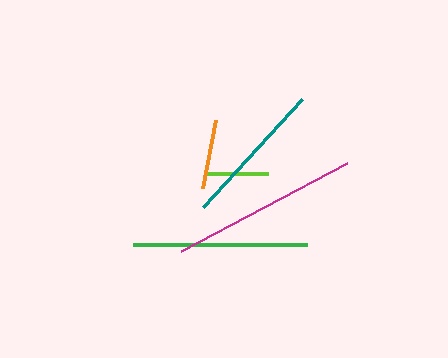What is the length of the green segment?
The green segment is approximately 174 pixels long.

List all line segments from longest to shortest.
From longest to shortest: magenta, green, teal, orange, lime.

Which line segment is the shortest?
The lime line is the shortest at approximately 61 pixels.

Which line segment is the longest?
The magenta line is the longest at approximately 188 pixels.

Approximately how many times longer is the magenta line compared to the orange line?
The magenta line is approximately 2.7 times the length of the orange line.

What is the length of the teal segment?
The teal segment is approximately 147 pixels long.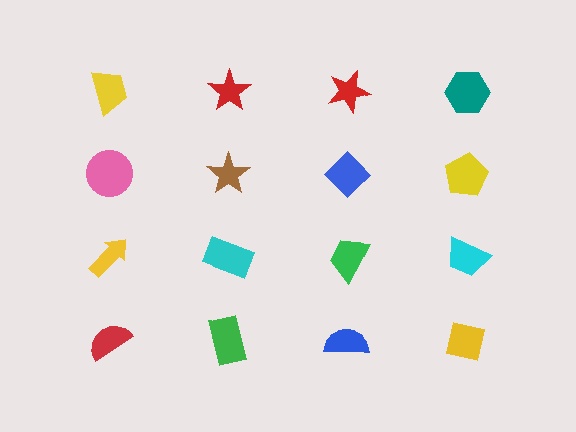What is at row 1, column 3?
A red star.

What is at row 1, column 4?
A teal hexagon.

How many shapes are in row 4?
4 shapes.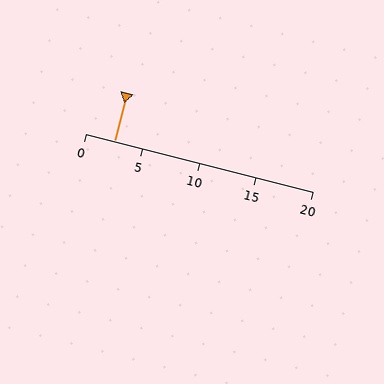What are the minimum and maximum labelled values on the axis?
The axis runs from 0 to 20.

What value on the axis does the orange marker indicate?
The marker indicates approximately 2.5.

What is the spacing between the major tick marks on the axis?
The major ticks are spaced 5 apart.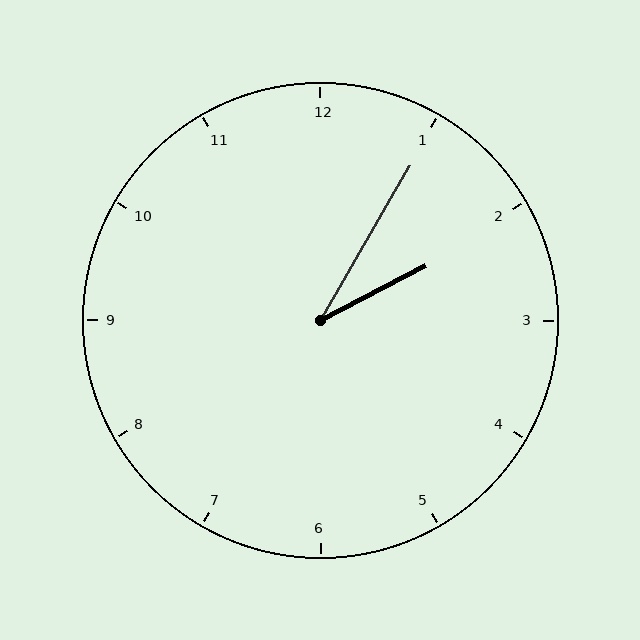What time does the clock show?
2:05.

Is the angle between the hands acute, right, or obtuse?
It is acute.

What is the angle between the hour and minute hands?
Approximately 32 degrees.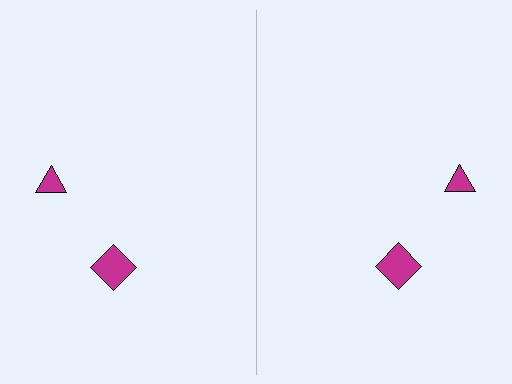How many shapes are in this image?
There are 4 shapes in this image.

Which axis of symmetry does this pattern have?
The pattern has a vertical axis of symmetry running through the center of the image.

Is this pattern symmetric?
Yes, this pattern has bilateral (reflection) symmetry.